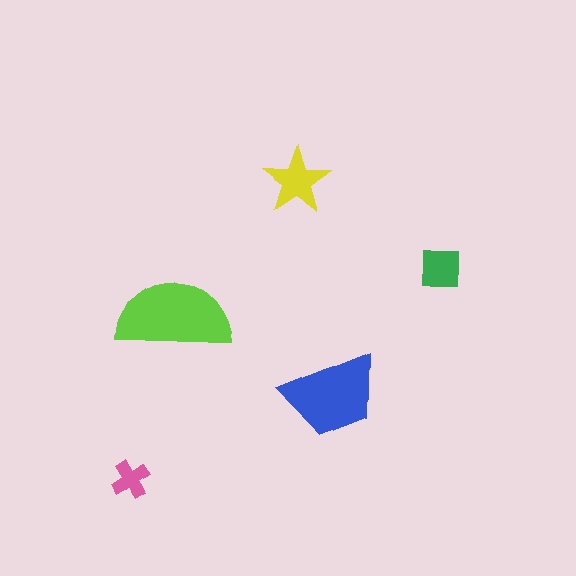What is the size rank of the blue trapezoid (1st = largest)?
2nd.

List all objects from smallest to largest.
The pink cross, the green square, the yellow star, the blue trapezoid, the lime semicircle.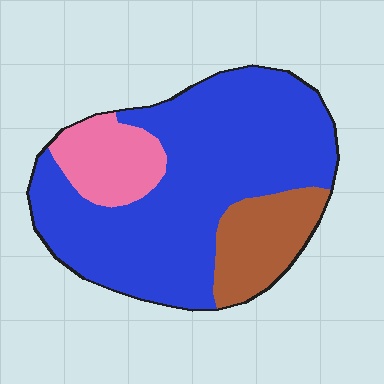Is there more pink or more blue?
Blue.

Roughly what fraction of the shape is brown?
Brown takes up about one sixth (1/6) of the shape.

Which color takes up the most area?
Blue, at roughly 70%.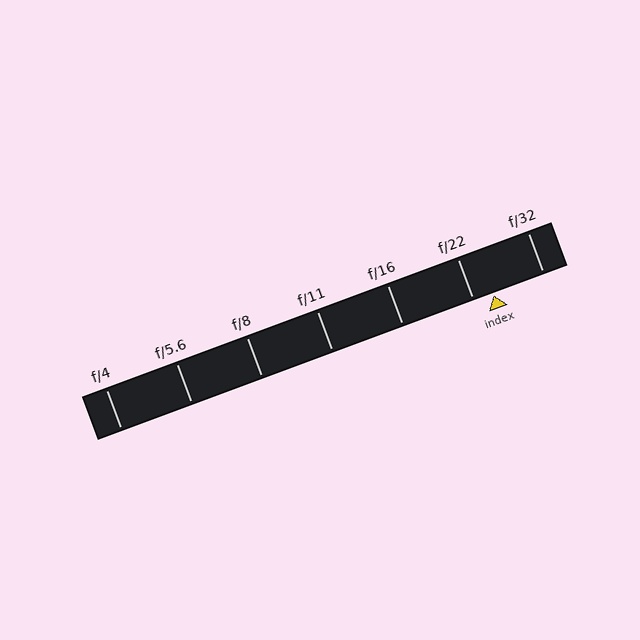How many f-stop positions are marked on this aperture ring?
There are 7 f-stop positions marked.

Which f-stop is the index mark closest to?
The index mark is closest to f/22.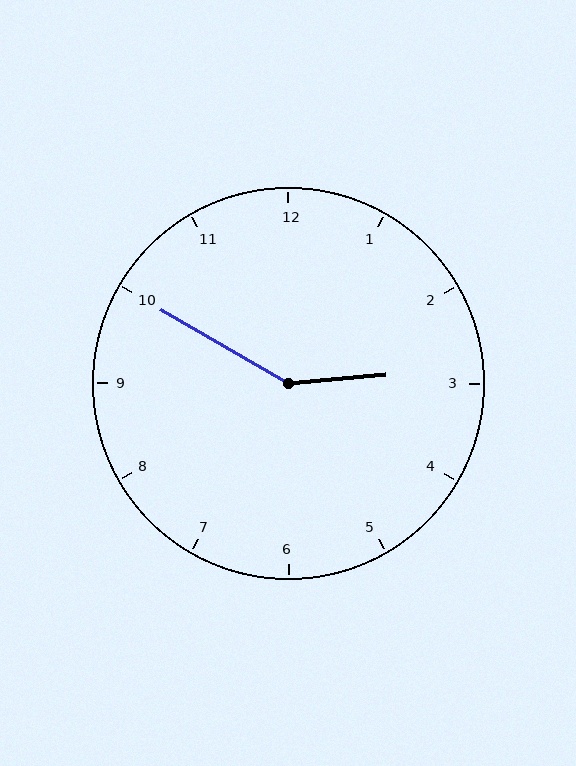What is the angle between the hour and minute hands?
Approximately 145 degrees.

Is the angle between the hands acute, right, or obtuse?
It is obtuse.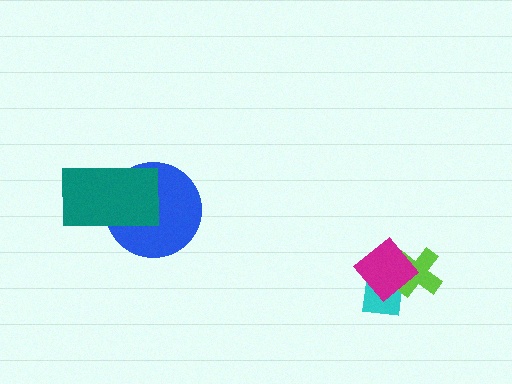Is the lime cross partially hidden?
Yes, it is partially covered by another shape.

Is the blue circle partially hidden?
Yes, it is partially covered by another shape.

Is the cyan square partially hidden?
Yes, it is partially covered by another shape.